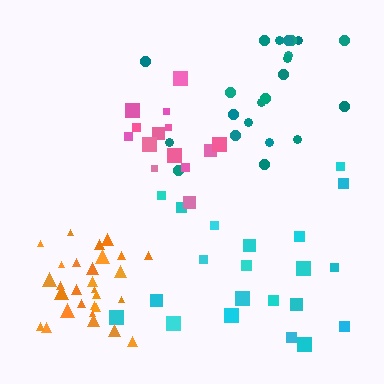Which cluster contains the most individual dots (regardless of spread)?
Orange (29).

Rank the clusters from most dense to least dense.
orange, pink, teal, cyan.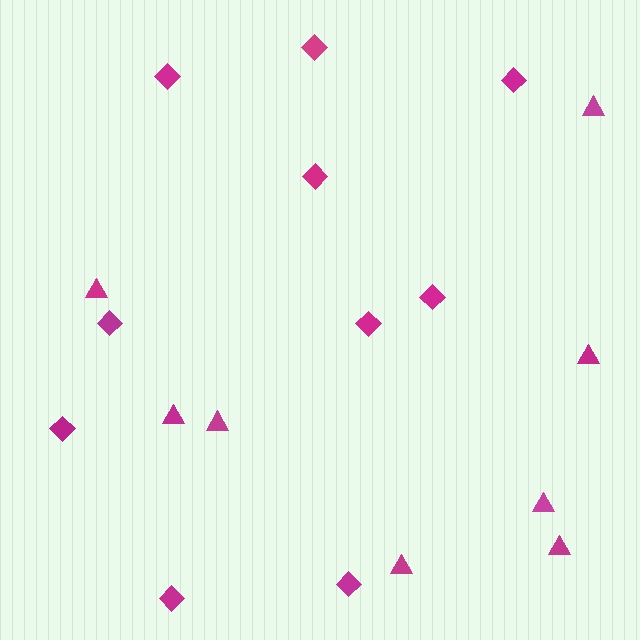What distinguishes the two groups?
There are 2 groups: one group of diamonds (10) and one group of triangles (8).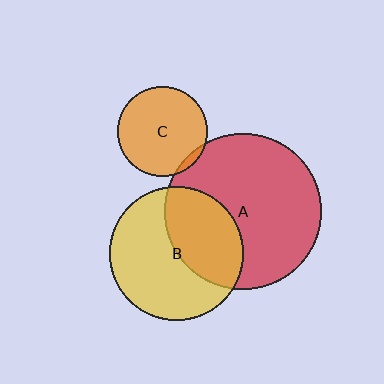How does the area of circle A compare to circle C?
Approximately 3.0 times.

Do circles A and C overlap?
Yes.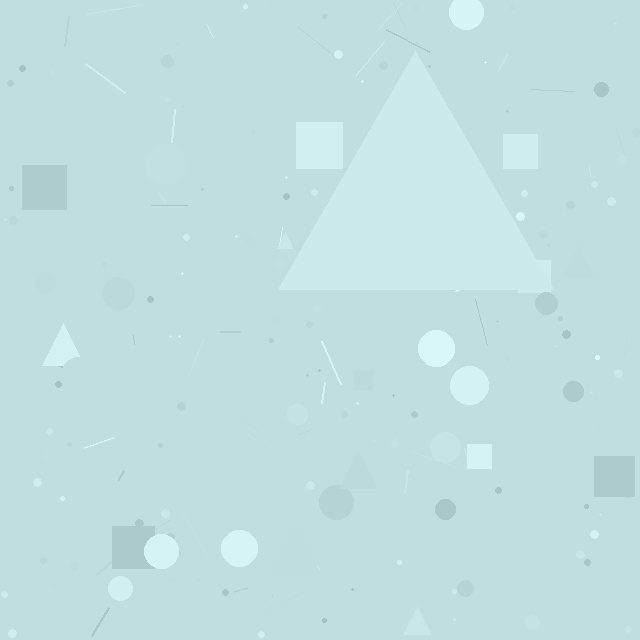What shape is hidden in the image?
A triangle is hidden in the image.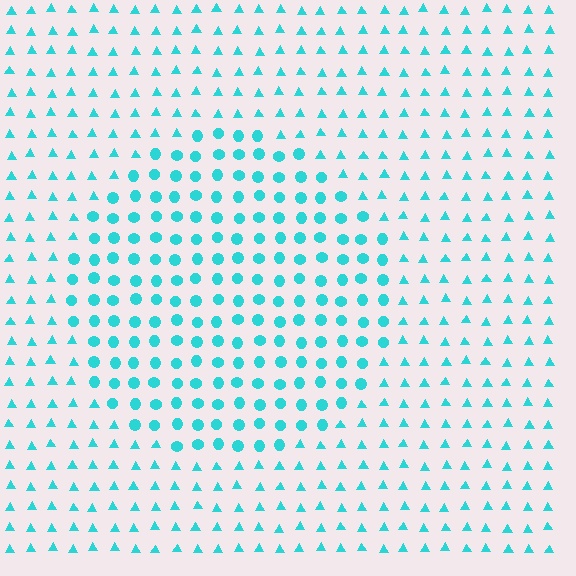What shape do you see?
I see a circle.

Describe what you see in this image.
The image is filled with small cyan elements arranged in a uniform grid. A circle-shaped region contains circles, while the surrounding area contains triangles. The boundary is defined purely by the change in element shape.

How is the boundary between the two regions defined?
The boundary is defined by a change in element shape: circles inside vs. triangles outside. All elements share the same color and spacing.